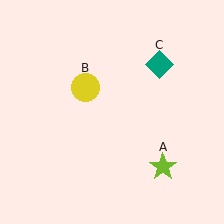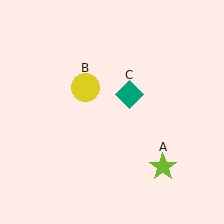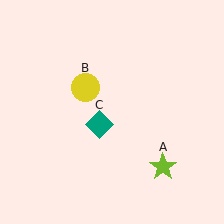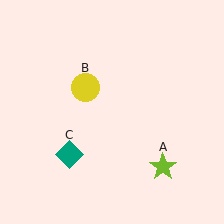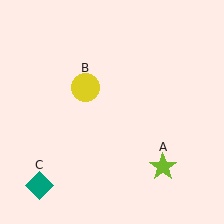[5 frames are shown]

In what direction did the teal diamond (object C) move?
The teal diamond (object C) moved down and to the left.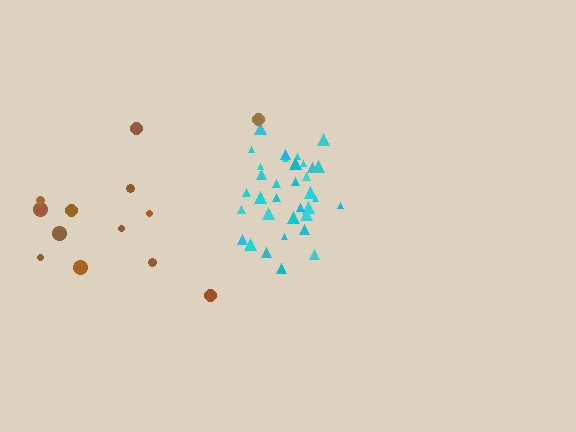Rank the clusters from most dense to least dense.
cyan, brown.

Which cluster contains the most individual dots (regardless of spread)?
Cyan (34).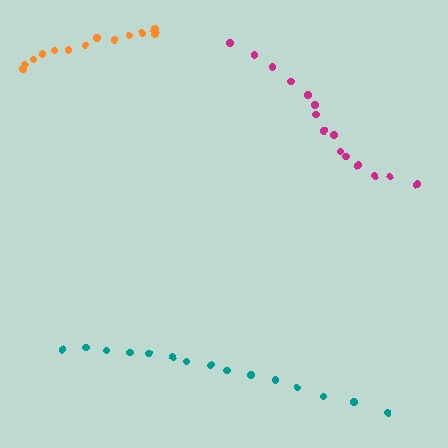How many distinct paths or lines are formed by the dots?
There are 3 distinct paths.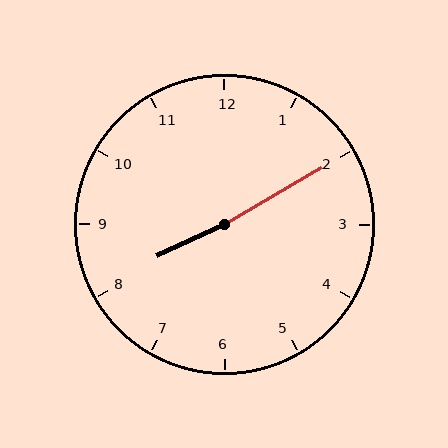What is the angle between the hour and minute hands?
Approximately 175 degrees.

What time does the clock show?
8:10.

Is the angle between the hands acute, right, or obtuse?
It is obtuse.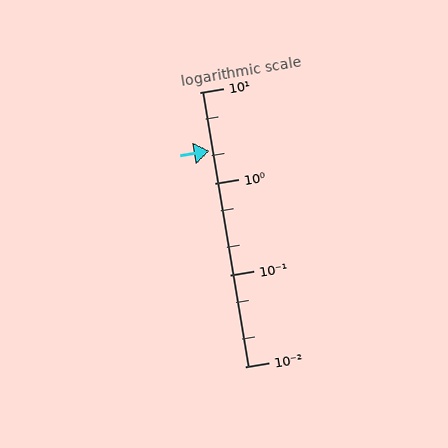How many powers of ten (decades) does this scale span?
The scale spans 3 decades, from 0.01 to 10.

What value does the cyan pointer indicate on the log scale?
The pointer indicates approximately 2.3.